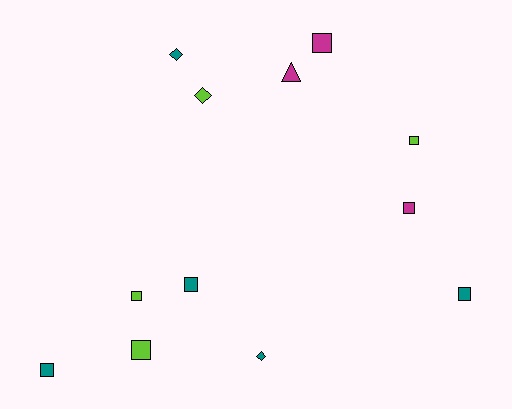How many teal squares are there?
There are 3 teal squares.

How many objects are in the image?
There are 12 objects.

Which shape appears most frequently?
Square, with 8 objects.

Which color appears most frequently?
Teal, with 5 objects.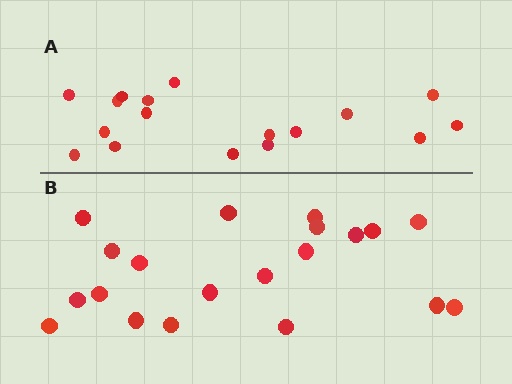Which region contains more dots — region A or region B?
Region B (the bottom region) has more dots.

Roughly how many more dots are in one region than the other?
Region B has just a few more — roughly 2 or 3 more dots than region A.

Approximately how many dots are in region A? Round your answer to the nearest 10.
About 20 dots. (The exact count is 17, which rounds to 20.)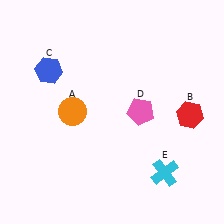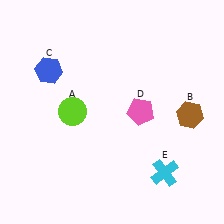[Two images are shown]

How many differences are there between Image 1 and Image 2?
There are 2 differences between the two images.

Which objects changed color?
A changed from orange to lime. B changed from red to brown.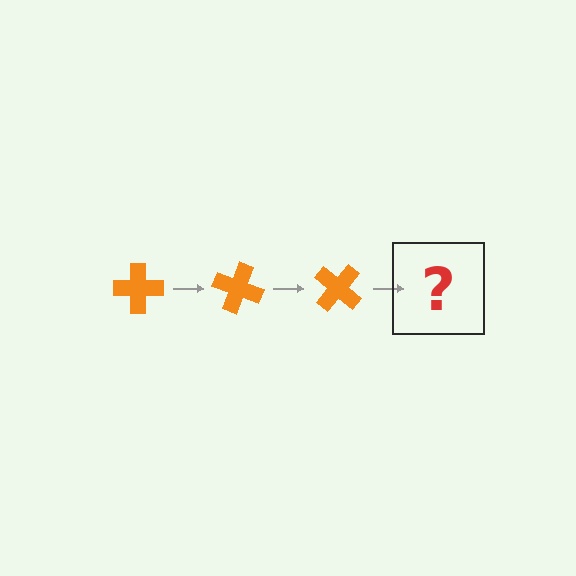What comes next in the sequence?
The next element should be an orange cross rotated 60 degrees.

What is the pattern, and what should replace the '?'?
The pattern is that the cross rotates 20 degrees each step. The '?' should be an orange cross rotated 60 degrees.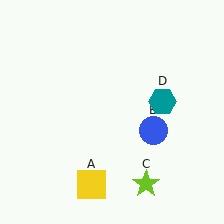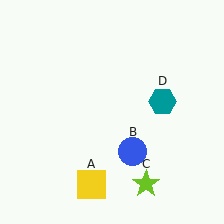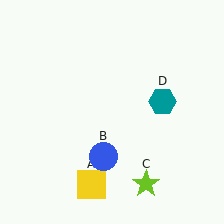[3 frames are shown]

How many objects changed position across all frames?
1 object changed position: blue circle (object B).